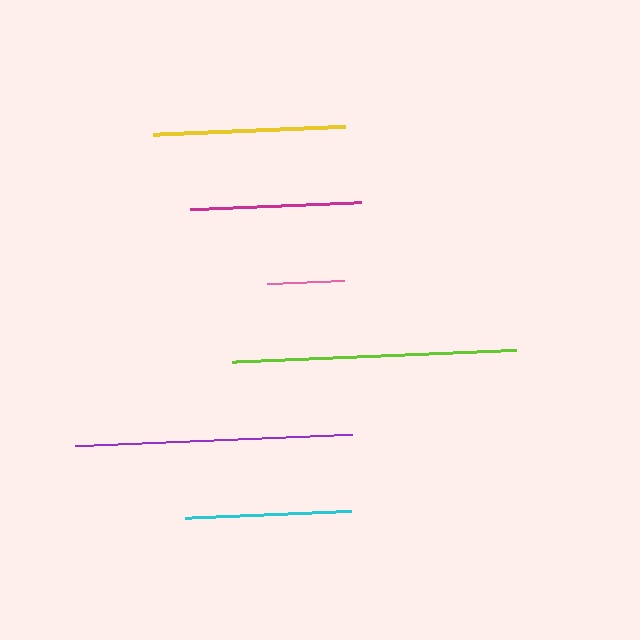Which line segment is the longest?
The lime line is the longest at approximately 285 pixels.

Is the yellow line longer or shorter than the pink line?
The yellow line is longer than the pink line.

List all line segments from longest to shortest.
From longest to shortest: lime, purple, yellow, magenta, cyan, pink.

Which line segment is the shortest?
The pink line is the shortest at approximately 77 pixels.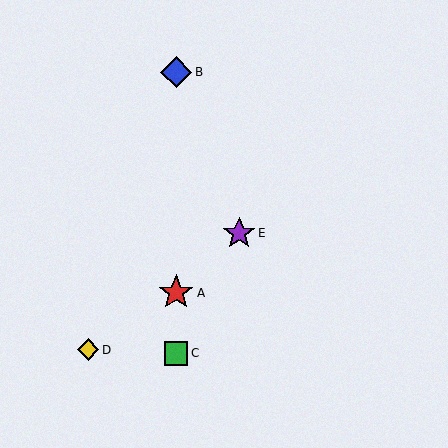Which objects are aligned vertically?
Objects A, B, C are aligned vertically.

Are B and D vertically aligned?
No, B is at x≈176 and D is at x≈88.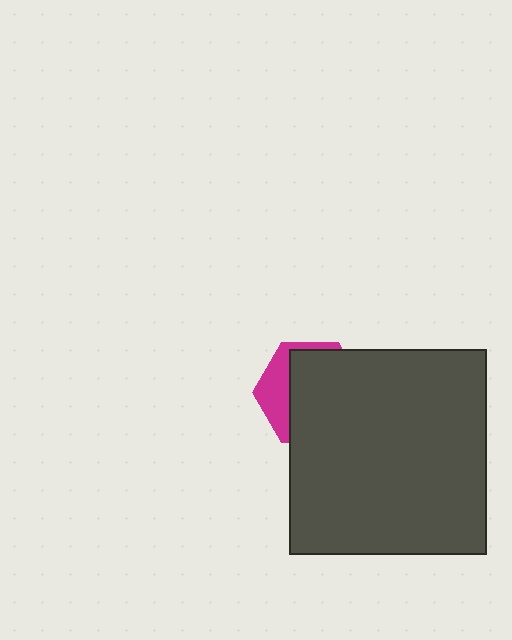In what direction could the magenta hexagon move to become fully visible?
The magenta hexagon could move toward the upper-left. That would shift it out from behind the dark gray rectangle entirely.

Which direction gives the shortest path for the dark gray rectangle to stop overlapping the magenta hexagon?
Moving toward the lower-right gives the shortest separation.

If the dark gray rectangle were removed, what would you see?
You would see the complete magenta hexagon.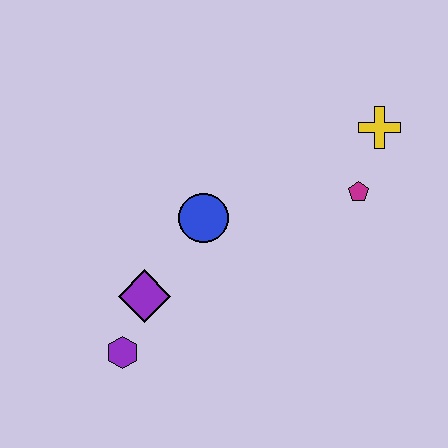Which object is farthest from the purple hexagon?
The yellow cross is farthest from the purple hexagon.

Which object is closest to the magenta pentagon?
The yellow cross is closest to the magenta pentagon.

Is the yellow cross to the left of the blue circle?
No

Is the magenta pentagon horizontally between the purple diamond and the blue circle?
No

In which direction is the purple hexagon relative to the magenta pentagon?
The purple hexagon is to the left of the magenta pentagon.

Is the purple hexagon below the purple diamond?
Yes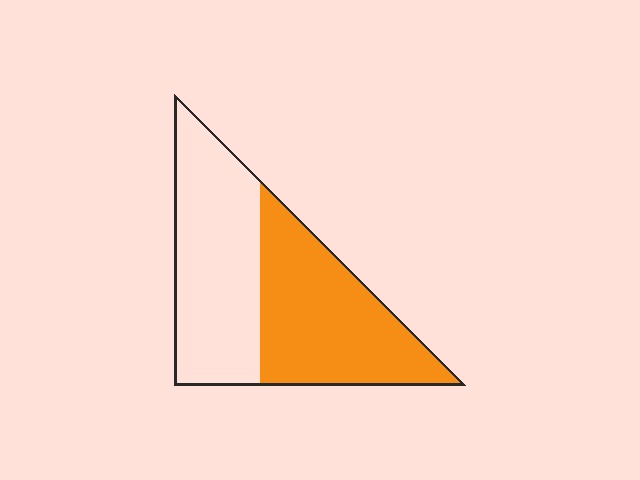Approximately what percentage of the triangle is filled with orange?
Approximately 50%.